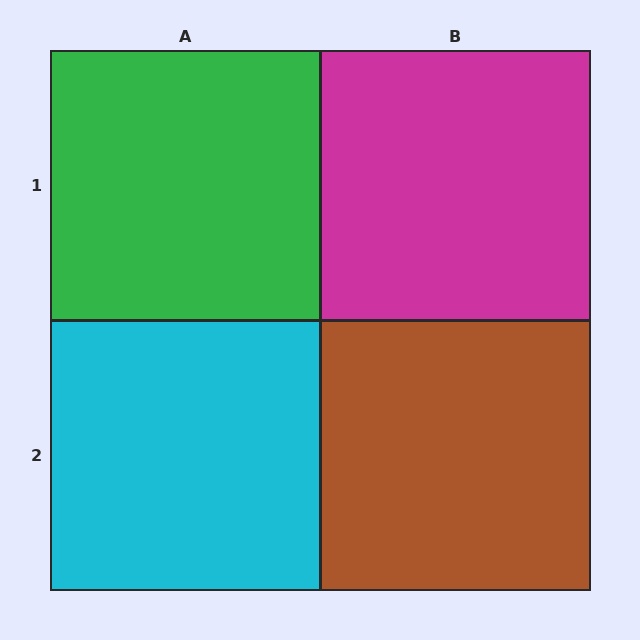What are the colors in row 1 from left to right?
Green, magenta.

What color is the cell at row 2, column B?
Brown.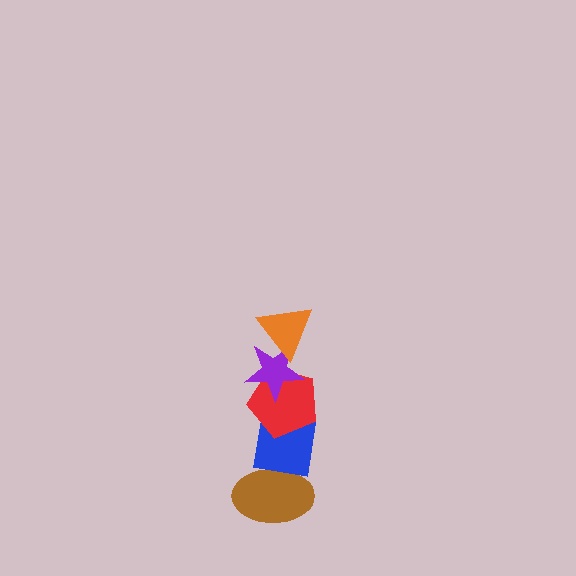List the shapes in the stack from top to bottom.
From top to bottom: the orange triangle, the purple star, the red pentagon, the blue square, the brown ellipse.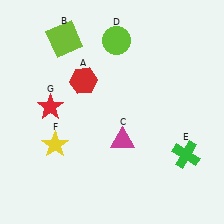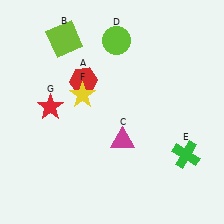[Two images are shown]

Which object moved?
The yellow star (F) moved up.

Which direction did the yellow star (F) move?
The yellow star (F) moved up.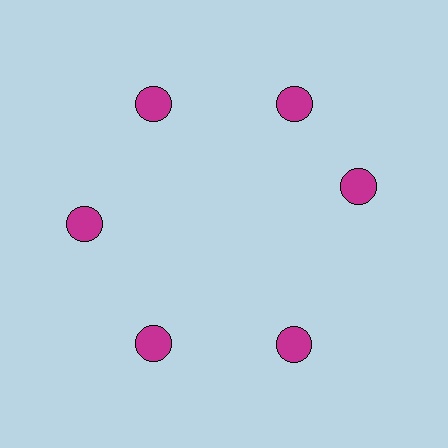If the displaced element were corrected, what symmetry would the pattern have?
It would have 6-fold rotational symmetry — the pattern would map onto itself every 60 degrees.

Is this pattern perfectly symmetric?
No. The 6 magenta circles are arranged in a ring, but one element near the 3 o'clock position is rotated out of alignment along the ring, breaking the 6-fold rotational symmetry.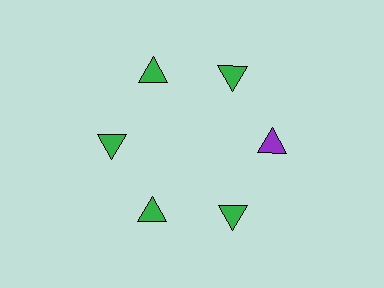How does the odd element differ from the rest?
It has a different color: purple instead of green.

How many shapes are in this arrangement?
There are 6 shapes arranged in a ring pattern.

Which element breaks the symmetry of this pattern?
The purple triangle at roughly the 3 o'clock position breaks the symmetry. All other shapes are green triangles.